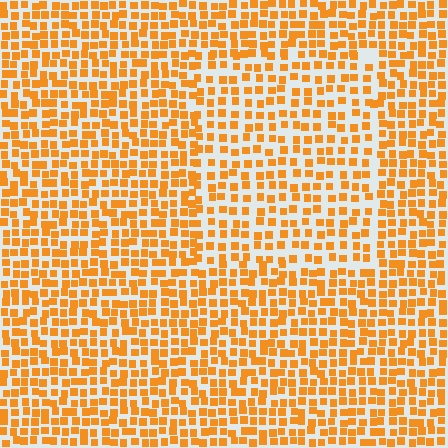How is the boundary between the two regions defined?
The boundary is defined by a change in element density (approximately 1.5x ratio). All elements are the same color, size, and shape.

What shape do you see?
I see a rectangle.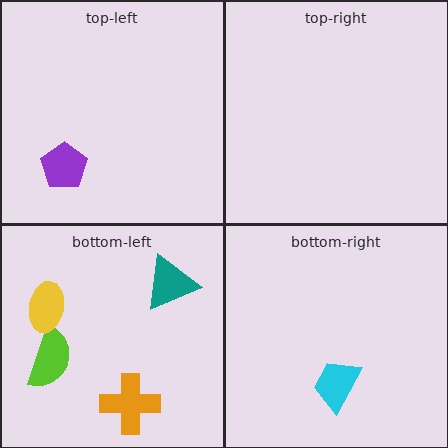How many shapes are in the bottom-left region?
4.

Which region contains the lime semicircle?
The bottom-left region.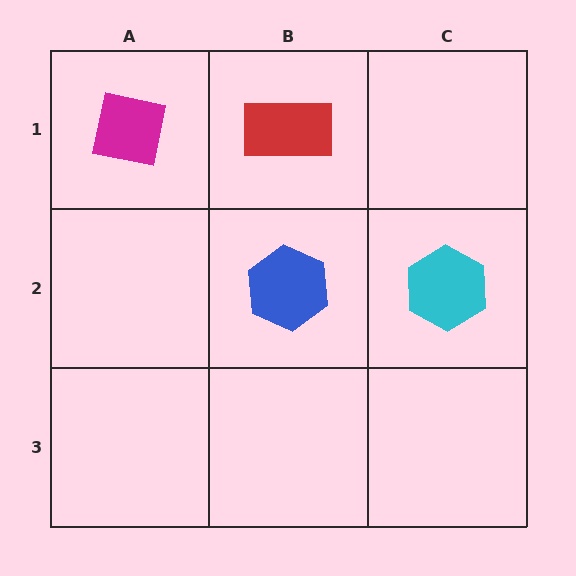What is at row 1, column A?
A magenta square.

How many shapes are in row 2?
2 shapes.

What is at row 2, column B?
A blue hexagon.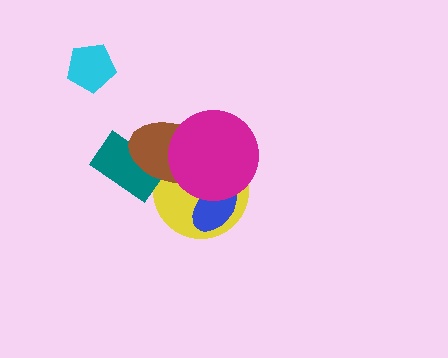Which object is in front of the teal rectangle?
The brown ellipse is in front of the teal rectangle.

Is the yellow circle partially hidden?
Yes, it is partially covered by another shape.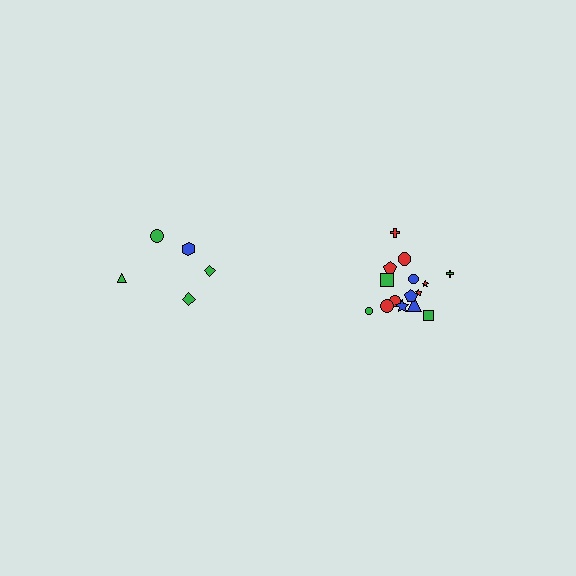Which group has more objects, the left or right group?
The right group.